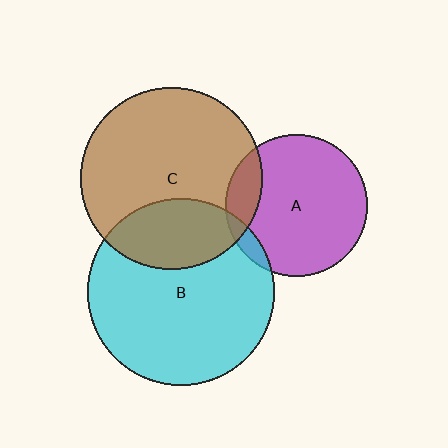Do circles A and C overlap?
Yes.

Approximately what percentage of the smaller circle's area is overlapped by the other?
Approximately 15%.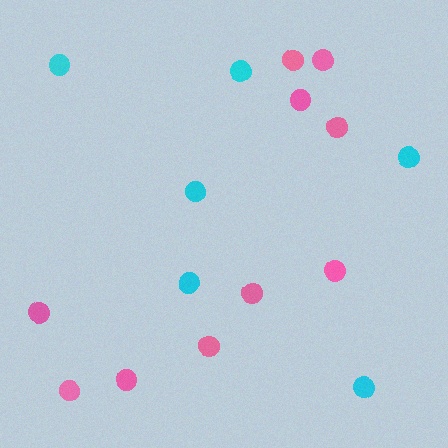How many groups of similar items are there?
There are 2 groups: one group of cyan circles (6) and one group of pink circles (10).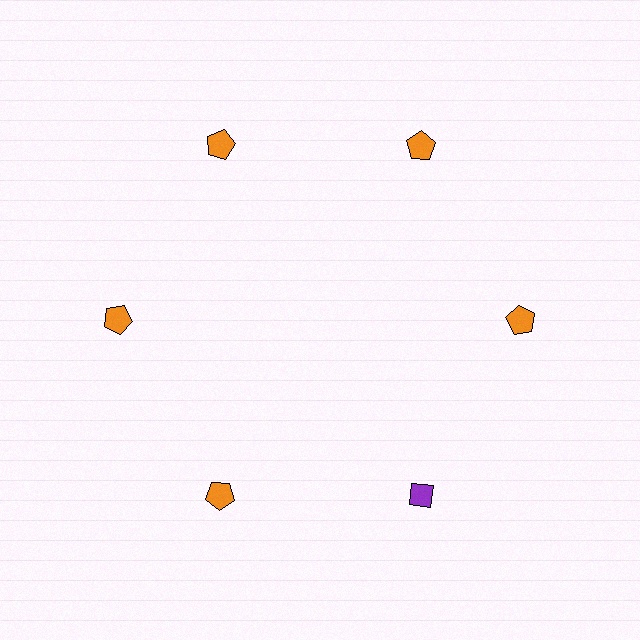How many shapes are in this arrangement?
There are 6 shapes arranged in a ring pattern.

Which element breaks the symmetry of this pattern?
The purple diamond at roughly the 5 o'clock position breaks the symmetry. All other shapes are orange pentagons.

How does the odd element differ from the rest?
It differs in both color (purple instead of orange) and shape (diamond instead of pentagon).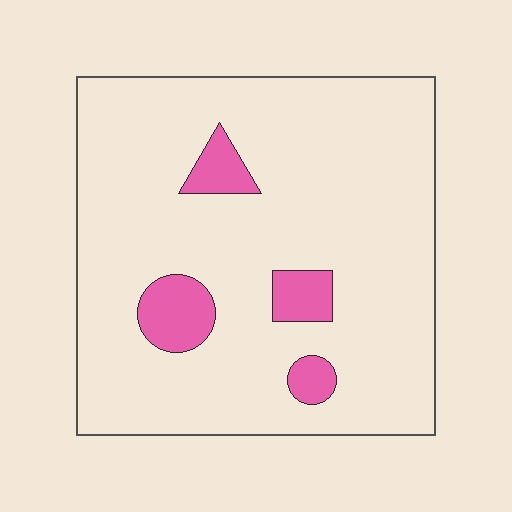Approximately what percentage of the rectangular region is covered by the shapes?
Approximately 10%.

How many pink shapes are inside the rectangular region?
4.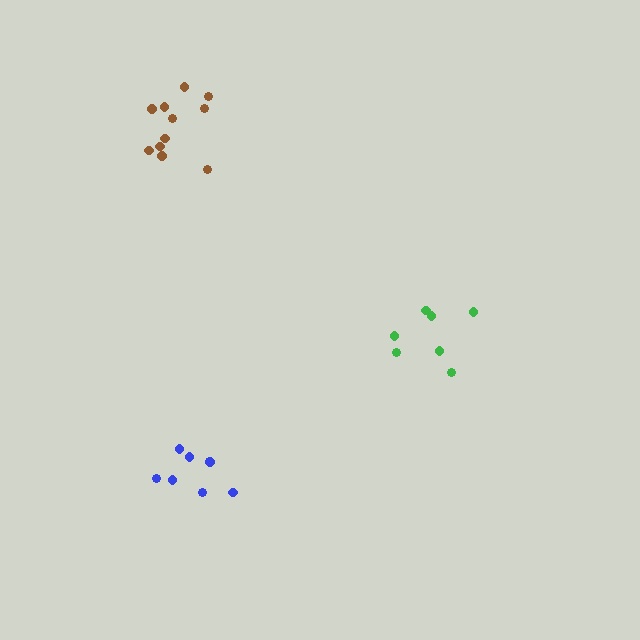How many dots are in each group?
Group 1: 8 dots, Group 2: 7 dots, Group 3: 11 dots (26 total).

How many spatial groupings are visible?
There are 3 spatial groupings.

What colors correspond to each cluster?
The clusters are colored: blue, green, brown.